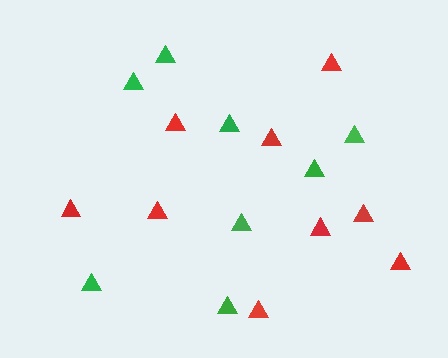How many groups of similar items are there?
There are 2 groups: one group of red triangles (9) and one group of green triangles (8).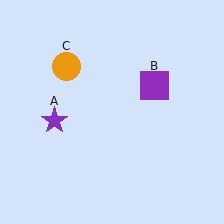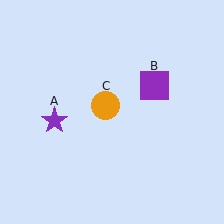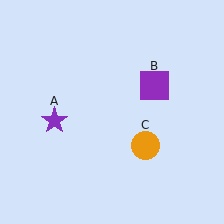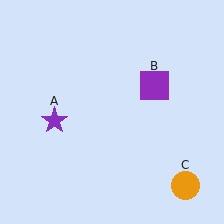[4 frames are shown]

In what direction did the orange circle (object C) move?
The orange circle (object C) moved down and to the right.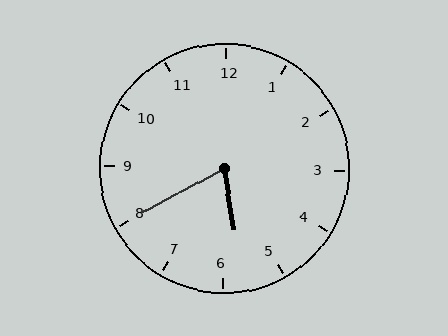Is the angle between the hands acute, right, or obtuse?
It is acute.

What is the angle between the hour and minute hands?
Approximately 70 degrees.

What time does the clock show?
5:40.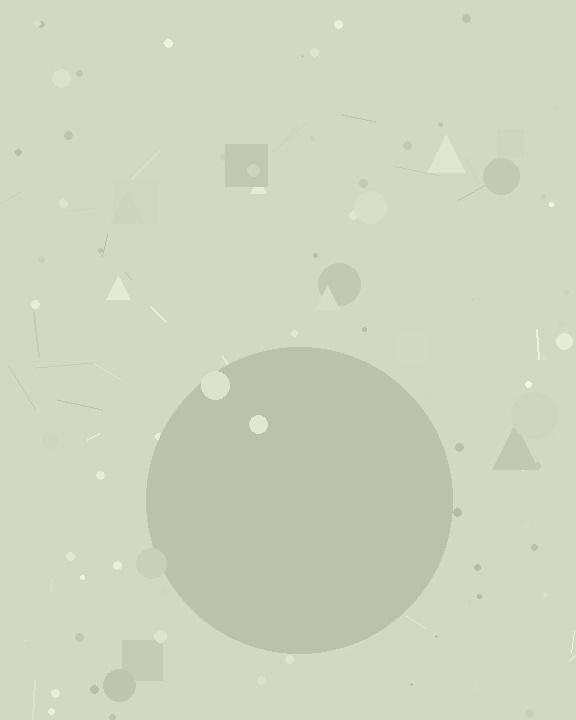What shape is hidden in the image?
A circle is hidden in the image.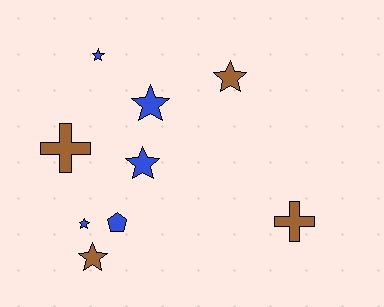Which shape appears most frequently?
Star, with 6 objects.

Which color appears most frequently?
Blue, with 5 objects.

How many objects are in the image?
There are 9 objects.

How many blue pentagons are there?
There is 1 blue pentagon.